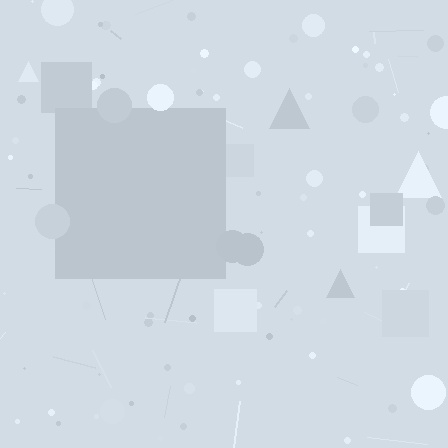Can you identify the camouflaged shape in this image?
The camouflaged shape is a square.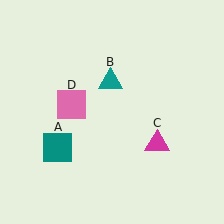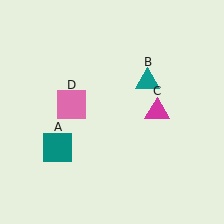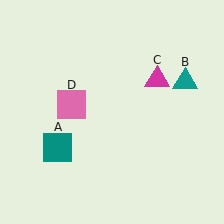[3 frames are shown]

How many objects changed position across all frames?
2 objects changed position: teal triangle (object B), magenta triangle (object C).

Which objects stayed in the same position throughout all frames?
Teal square (object A) and pink square (object D) remained stationary.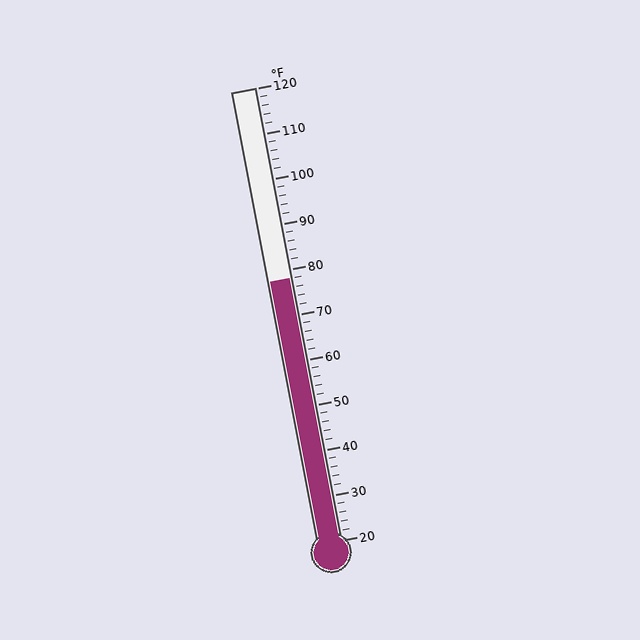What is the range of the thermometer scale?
The thermometer scale ranges from 20°F to 120°F.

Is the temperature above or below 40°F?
The temperature is above 40°F.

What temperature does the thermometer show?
The thermometer shows approximately 78°F.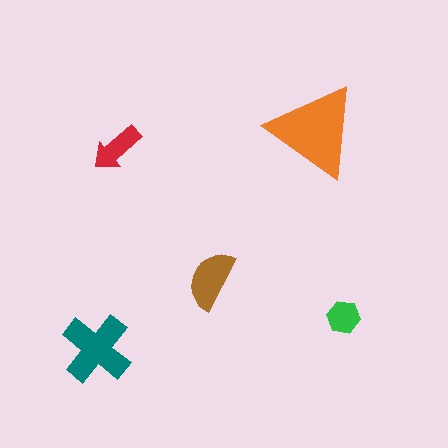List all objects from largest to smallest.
The orange triangle, the teal cross, the brown semicircle, the red arrow, the green hexagon.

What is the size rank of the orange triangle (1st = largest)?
1st.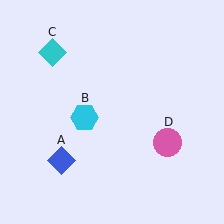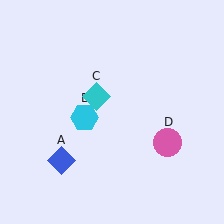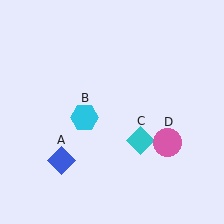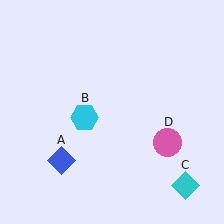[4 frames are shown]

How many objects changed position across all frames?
1 object changed position: cyan diamond (object C).